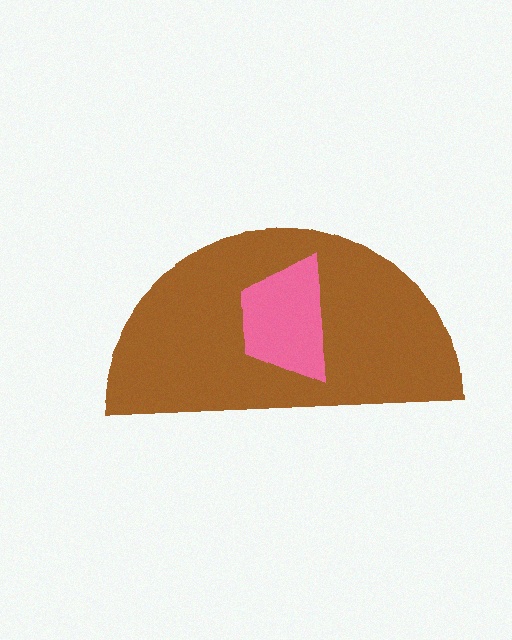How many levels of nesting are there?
2.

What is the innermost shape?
The pink trapezoid.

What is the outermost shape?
The brown semicircle.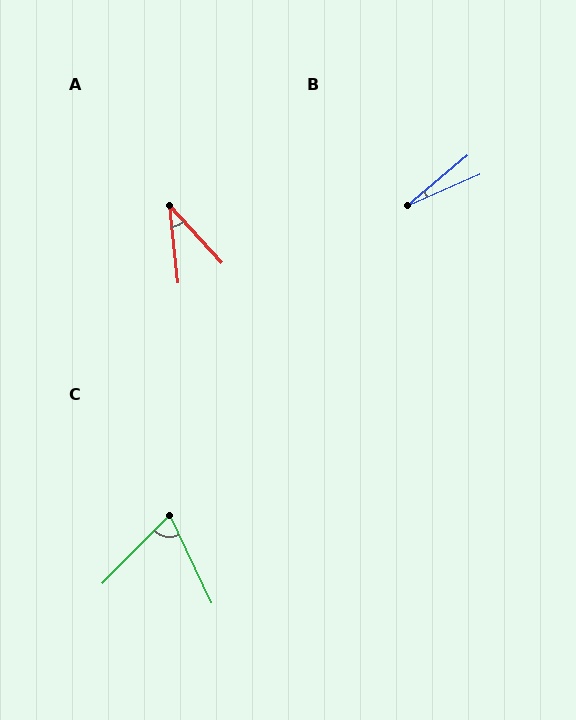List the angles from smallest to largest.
B (16°), A (36°), C (70°).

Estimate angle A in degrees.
Approximately 36 degrees.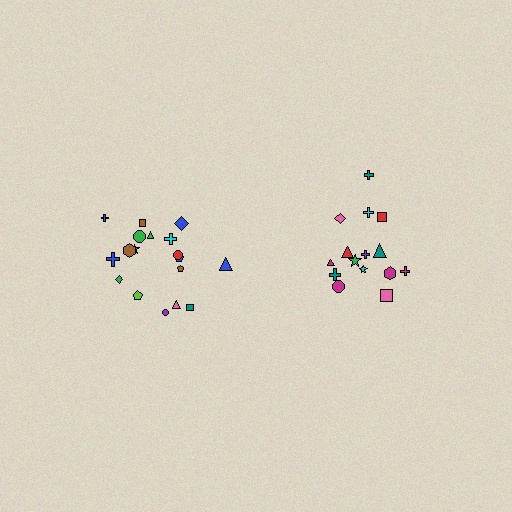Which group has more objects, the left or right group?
The left group.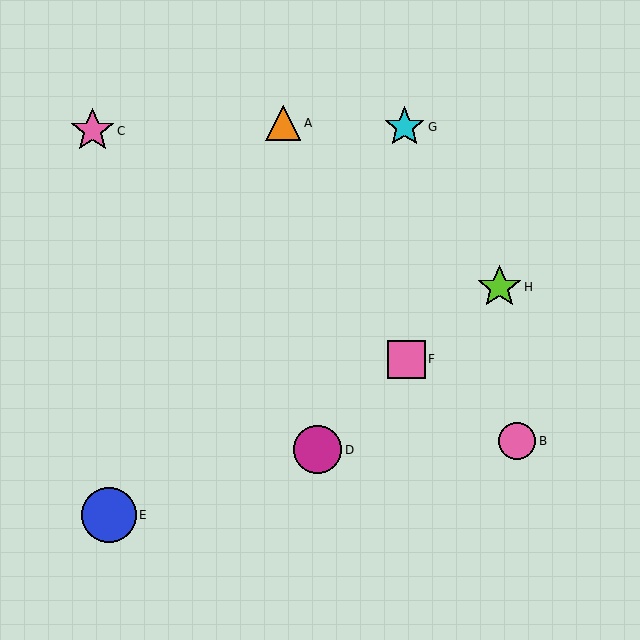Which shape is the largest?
The blue circle (labeled E) is the largest.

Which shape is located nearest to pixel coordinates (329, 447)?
The magenta circle (labeled D) at (317, 450) is nearest to that location.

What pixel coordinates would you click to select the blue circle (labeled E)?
Click at (109, 515) to select the blue circle E.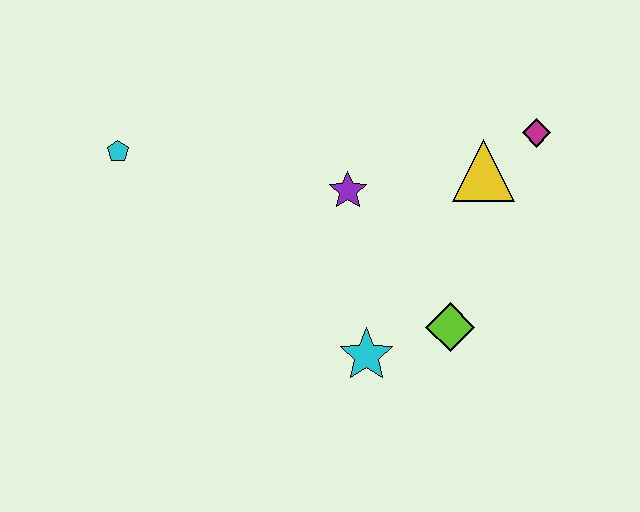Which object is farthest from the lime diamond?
The cyan pentagon is farthest from the lime diamond.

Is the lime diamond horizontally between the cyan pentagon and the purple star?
No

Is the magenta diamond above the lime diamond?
Yes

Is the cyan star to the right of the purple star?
Yes